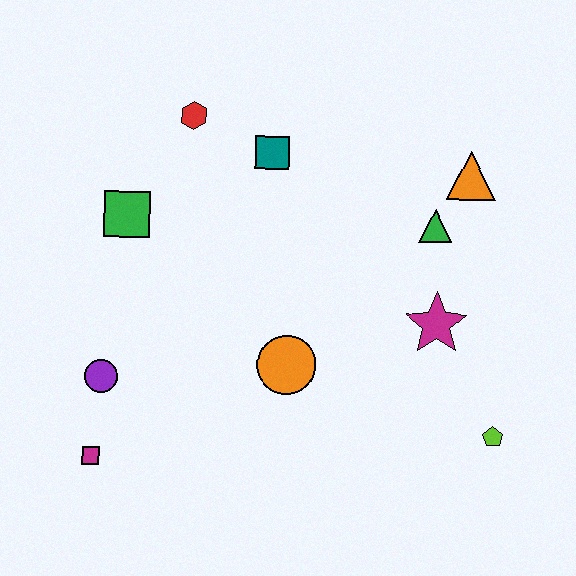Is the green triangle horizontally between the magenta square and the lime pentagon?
Yes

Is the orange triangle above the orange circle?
Yes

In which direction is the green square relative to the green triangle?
The green square is to the left of the green triangle.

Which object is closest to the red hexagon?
The teal square is closest to the red hexagon.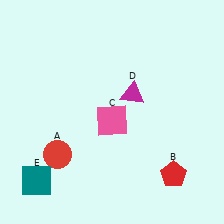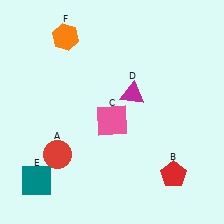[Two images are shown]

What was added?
An orange hexagon (F) was added in Image 2.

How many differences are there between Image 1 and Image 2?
There is 1 difference between the two images.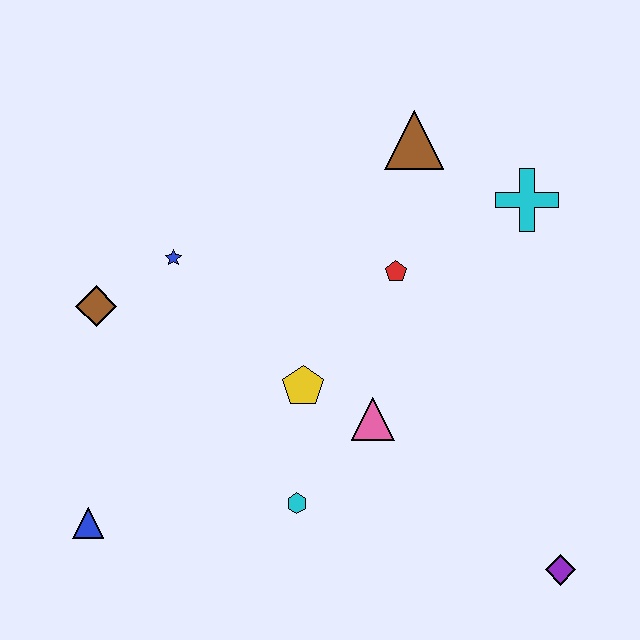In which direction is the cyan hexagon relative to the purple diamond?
The cyan hexagon is to the left of the purple diamond.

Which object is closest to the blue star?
The brown diamond is closest to the blue star.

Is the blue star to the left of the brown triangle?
Yes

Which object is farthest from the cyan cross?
The blue triangle is farthest from the cyan cross.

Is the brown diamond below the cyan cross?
Yes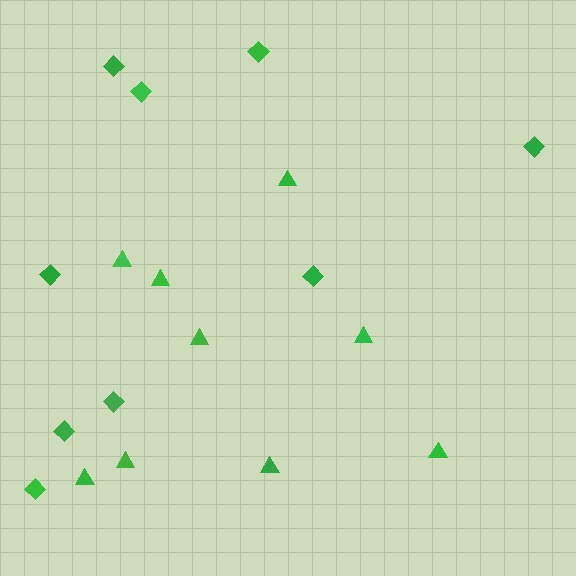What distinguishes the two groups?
There are 2 groups: one group of triangles (9) and one group of diamonds (9).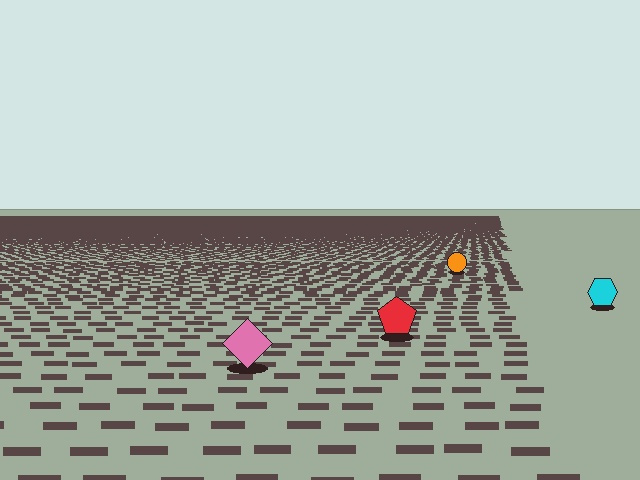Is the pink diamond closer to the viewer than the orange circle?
Yes. The pink diamond is closer — you can tell from the texture gradient: the ground texture is coarser near it.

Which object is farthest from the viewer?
The orange circle is farthest from the viewer. It appears smaller and the ground texture around it is denser.